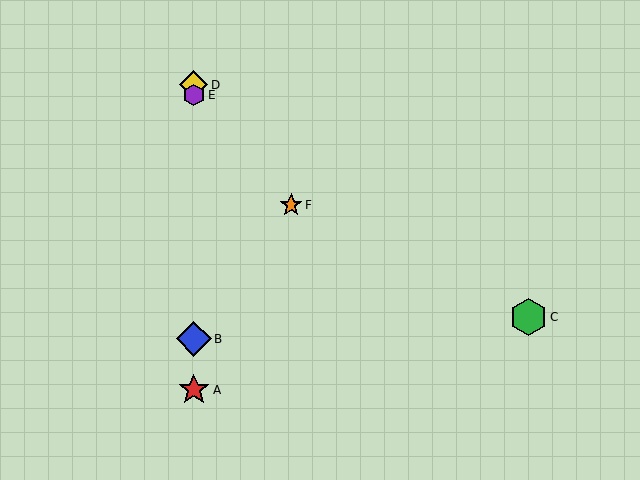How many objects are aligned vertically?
4 objects (A, B, D, E) are aligned vertically.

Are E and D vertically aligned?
Yes, both are at x≈194.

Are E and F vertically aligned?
No, E is at x≈194 and F is at x≈291.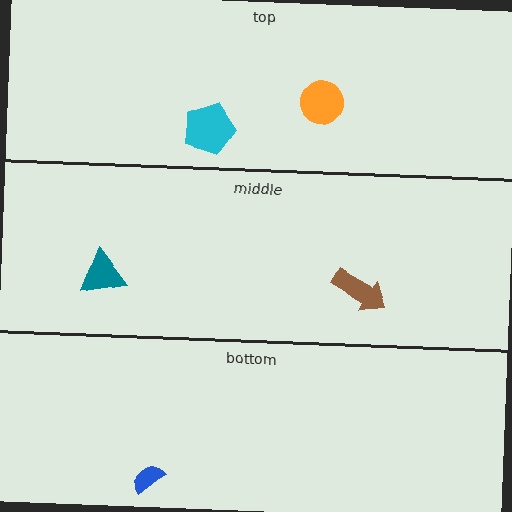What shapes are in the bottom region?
The blue semicircle.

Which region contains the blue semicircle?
The bottom region.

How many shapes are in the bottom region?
1.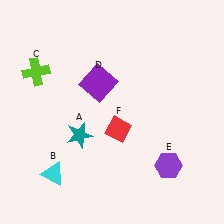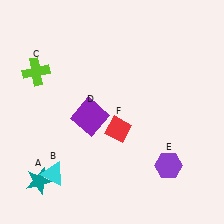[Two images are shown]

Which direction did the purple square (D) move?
The purple square (D) moved down.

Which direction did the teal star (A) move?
The teal star (A) moved down.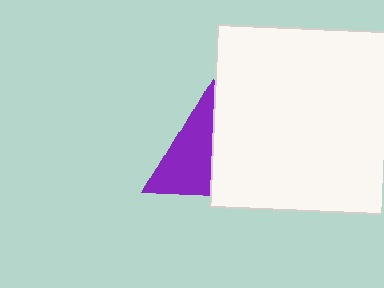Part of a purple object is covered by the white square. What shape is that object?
It is a triangle.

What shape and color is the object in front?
The object in front is a white square.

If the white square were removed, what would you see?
You would see the complete purple triangle.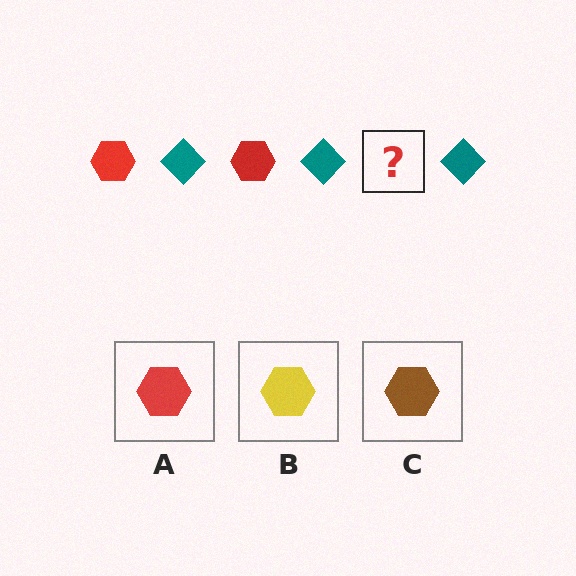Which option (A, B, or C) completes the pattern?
A.